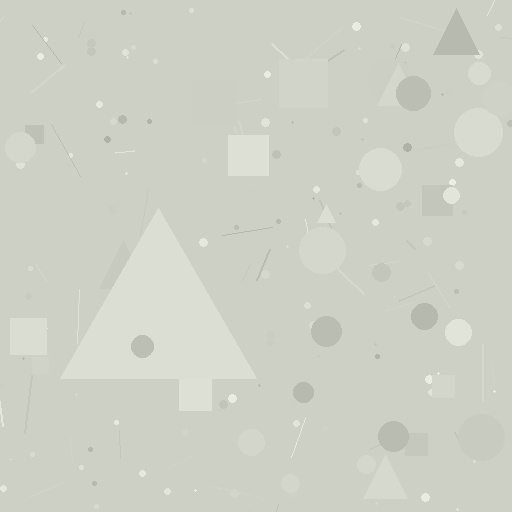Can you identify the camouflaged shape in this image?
The camouflaged shape is a triangle.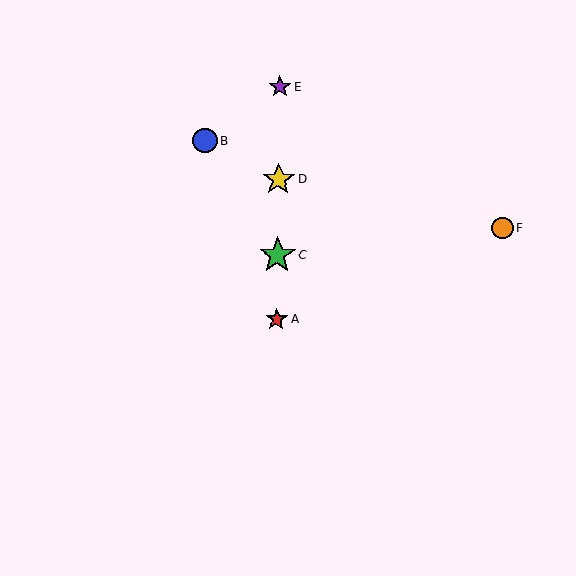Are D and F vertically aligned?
No, D is at x≈279 and F is at x≈502.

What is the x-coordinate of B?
Object B is at x≈205.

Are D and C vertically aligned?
Yes, both are at x≈279.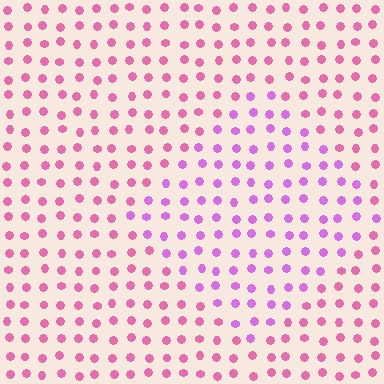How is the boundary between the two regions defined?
The boundary is defined purely by a slight shift in hue (about 34 degrees). Spacing, size, and orientation are identical on both sides.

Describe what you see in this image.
The image is filled with small pink elements in a uniform arrangement. A diamond-shaped region is visible where the elements are tinted to a slightly different hue, forming a subtle color boundary.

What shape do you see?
I see a diamond.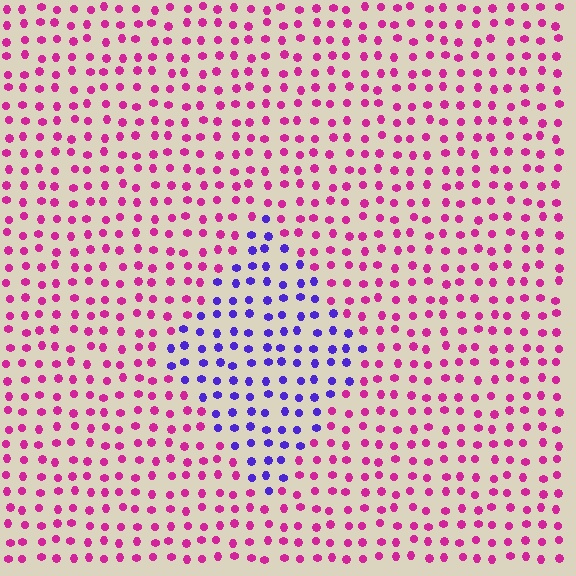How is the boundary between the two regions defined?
The boundary is defined purely by a slight shift in hue (about 65 degrees). Spacing, size, and orientation are identical on both sides.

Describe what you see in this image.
The image is filled with small magenta elements in a uniform arrangement. A diamond-shaped region is visible where the elements are tinted to a slightly different hue, forming a subtle color boundary.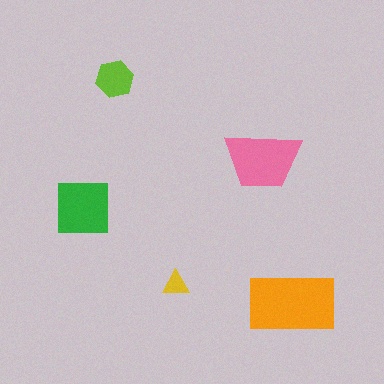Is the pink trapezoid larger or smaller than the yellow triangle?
Larger.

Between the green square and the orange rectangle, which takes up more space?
The orange rectangle.